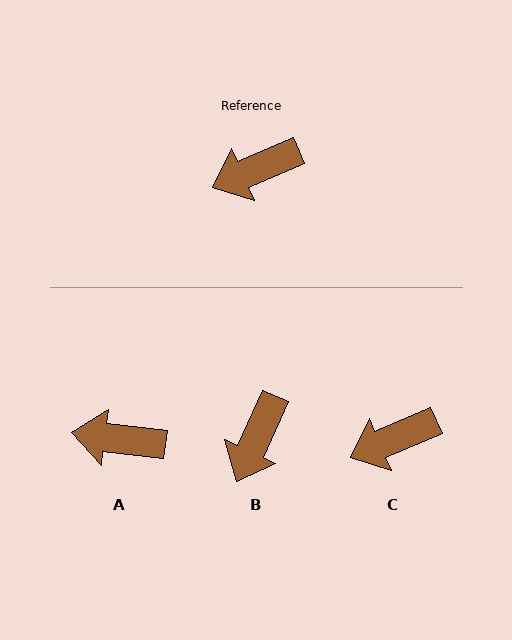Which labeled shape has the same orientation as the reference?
C.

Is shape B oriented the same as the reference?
No, it is off by about 42 degrees.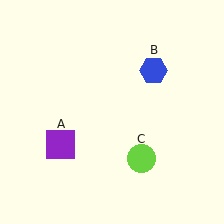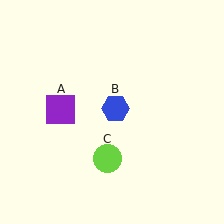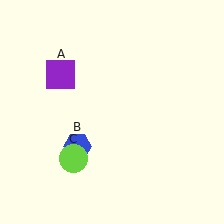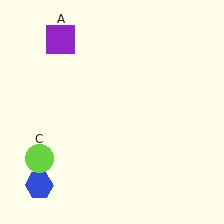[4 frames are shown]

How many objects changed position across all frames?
3 objects changed position: purple square (object A), blue hexagon (object B), lime circle (object C).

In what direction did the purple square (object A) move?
The purple square (object A) moved up.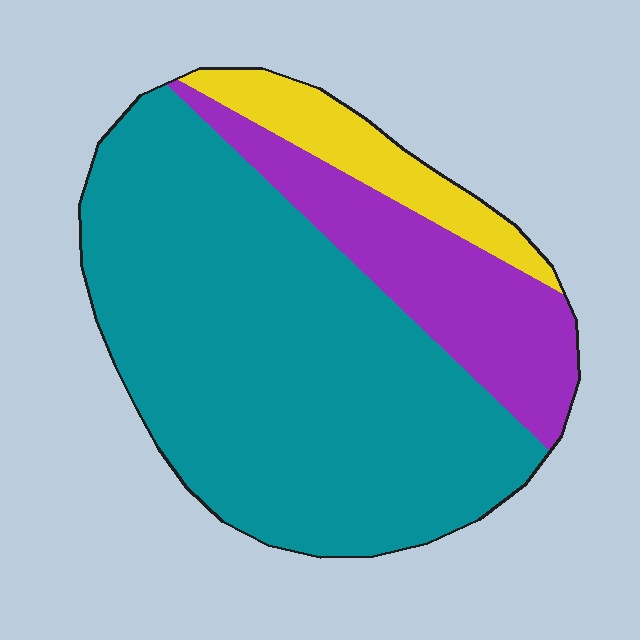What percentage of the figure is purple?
Purple covers roughly 20% of the figure.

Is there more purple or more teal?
Teal.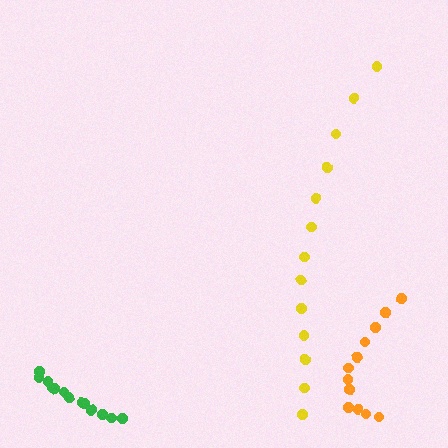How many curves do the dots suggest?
There are 3 distinct paths.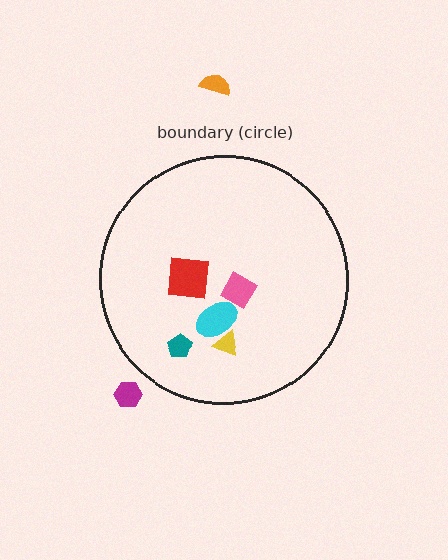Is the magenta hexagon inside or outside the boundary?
Outside.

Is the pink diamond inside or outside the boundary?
Inside.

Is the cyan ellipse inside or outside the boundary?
Inside.